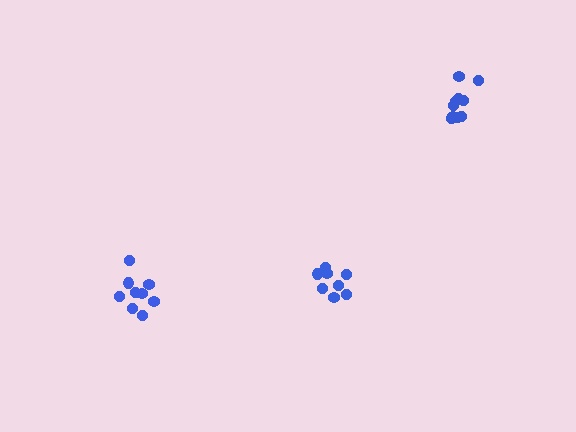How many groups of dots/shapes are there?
There are 3 groups.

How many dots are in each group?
Group 1: 8 dots, Group 2: 9 dots, Group 3: 10 dots (27 total).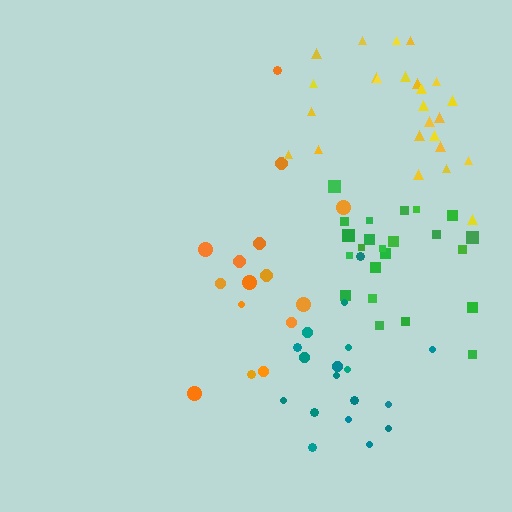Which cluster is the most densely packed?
Green.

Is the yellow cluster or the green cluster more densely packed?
Green.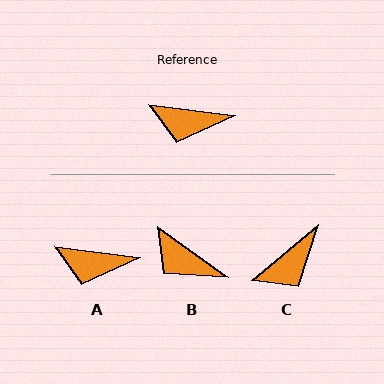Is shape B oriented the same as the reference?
No, it is off by about 28 degrees.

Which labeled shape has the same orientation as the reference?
A.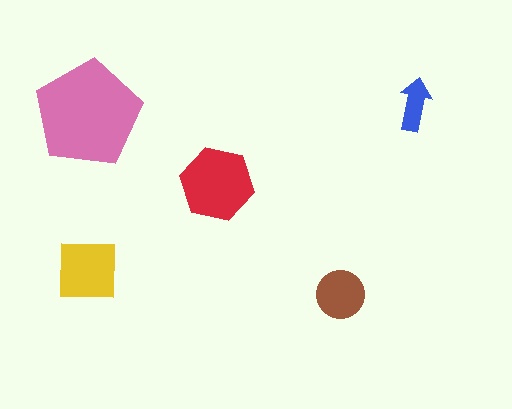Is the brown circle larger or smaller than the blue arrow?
Larger.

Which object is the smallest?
The blue arrow.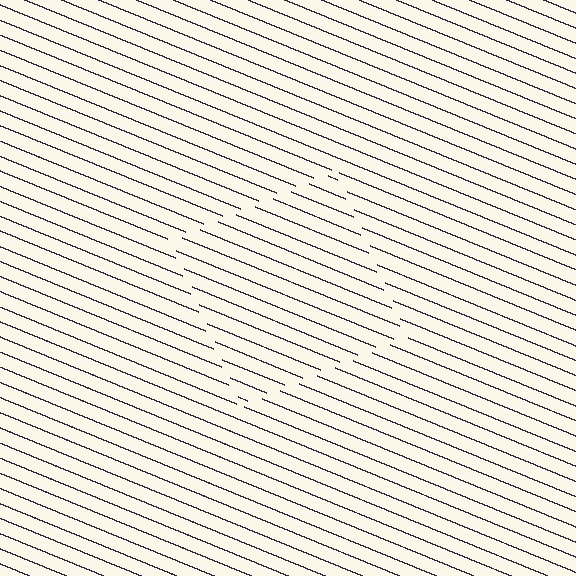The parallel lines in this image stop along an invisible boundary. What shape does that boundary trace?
An illusory square. The interior of the shape contains the same grating, shifted by half a period — the contour is defined by the phase discontinuity where line-ends from the inner and outer gratings abut.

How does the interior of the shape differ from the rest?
The interior of the shape contains the same grating, shifted by half a period — the contour is defined by the phase discontinuity where line-ends from the inner and outer gratings abut.